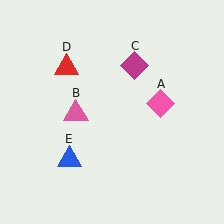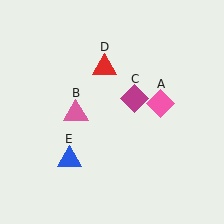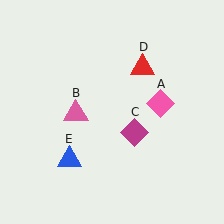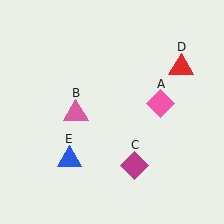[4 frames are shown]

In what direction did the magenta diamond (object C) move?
The magenta diamond (object C) moved down.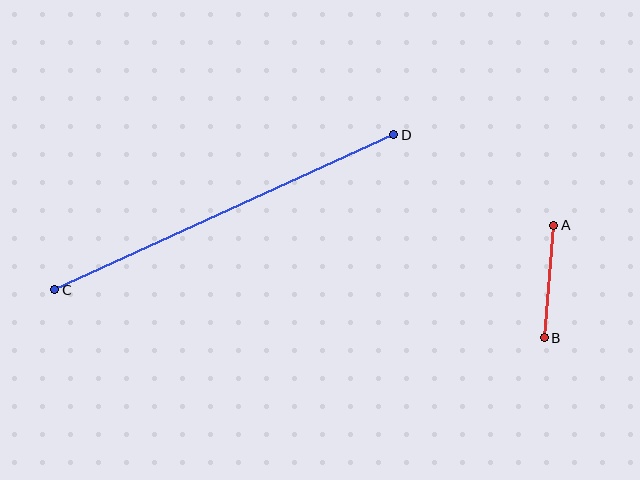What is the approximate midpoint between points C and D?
The midpoint is at approximately (224, 212) pixels.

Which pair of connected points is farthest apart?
Points C and D are farthest apart.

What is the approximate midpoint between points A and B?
The midpoint is at approximately (549, 282) pixels.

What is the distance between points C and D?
The distance is approximately 373 pixels.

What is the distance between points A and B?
The distance is approximately 113 pixels.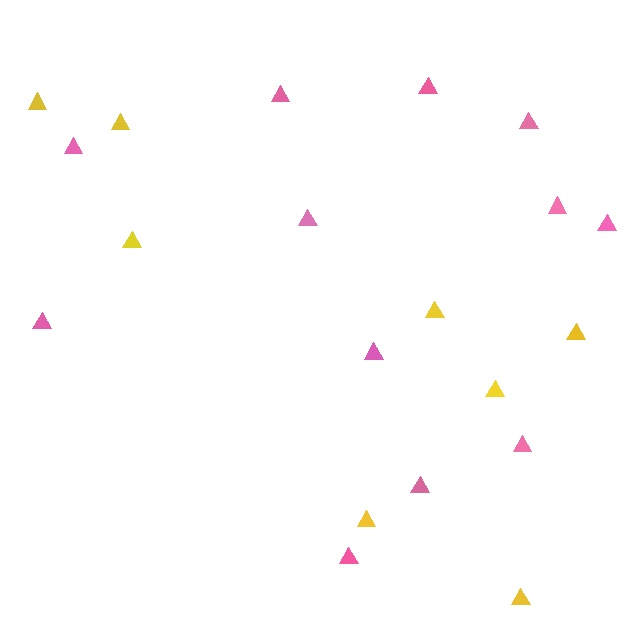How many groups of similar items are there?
There are 2 groups: one group of pink triangles (12) and one group of yellow triangles (8).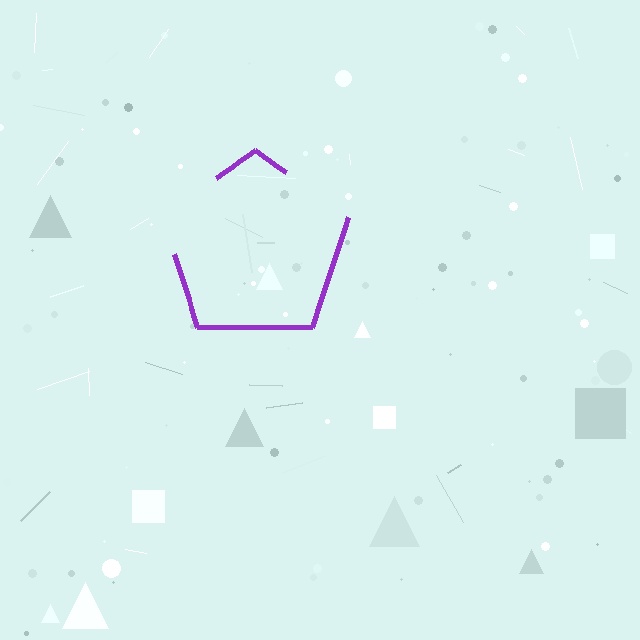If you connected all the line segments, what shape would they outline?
They would outline a pentagon.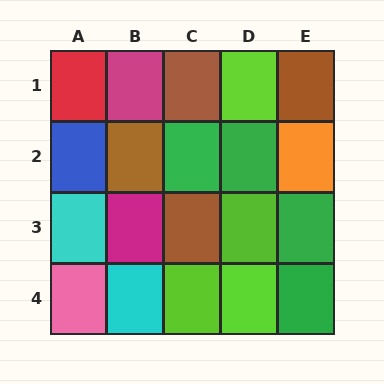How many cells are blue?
1 cell is blue.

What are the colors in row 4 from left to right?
Pink, cyan, lime, lime, green.